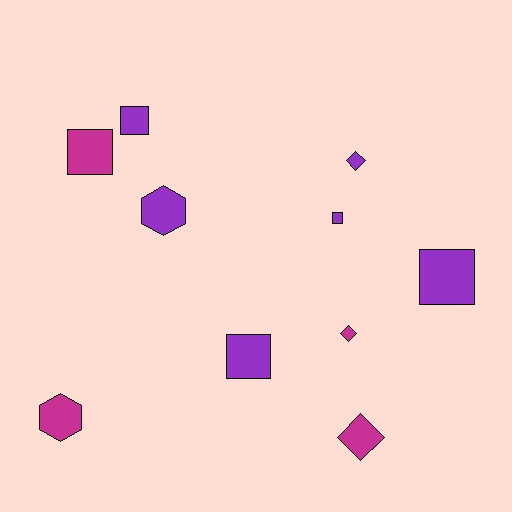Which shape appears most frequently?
Square, with 5 objects.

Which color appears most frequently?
Purple, with 6 objects.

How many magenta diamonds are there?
There are 2 magenta diamonds.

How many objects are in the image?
There are 10 objects.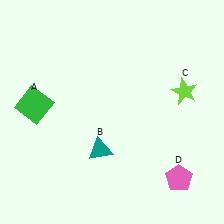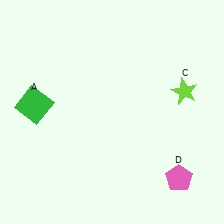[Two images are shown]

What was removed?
The teal triangle (B) was removed in Image 2.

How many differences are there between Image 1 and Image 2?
There is 1 difference between the two images.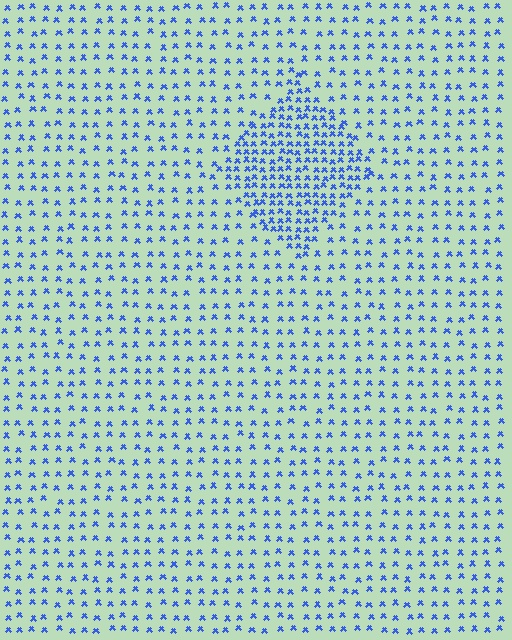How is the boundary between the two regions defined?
The boundary is defined by a change in element density (approximately 2.3x ratio). All elements are the same color, size, and shape.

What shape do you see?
I see a diamond.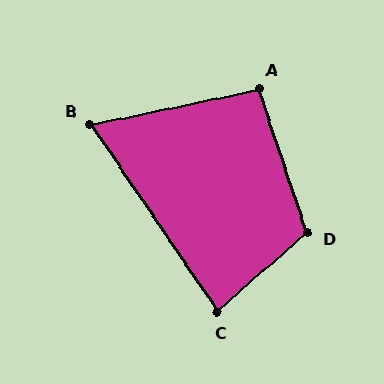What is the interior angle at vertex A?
Approximately 97 degrees (obtuse).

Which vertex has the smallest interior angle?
B, at approximately 68 degrees.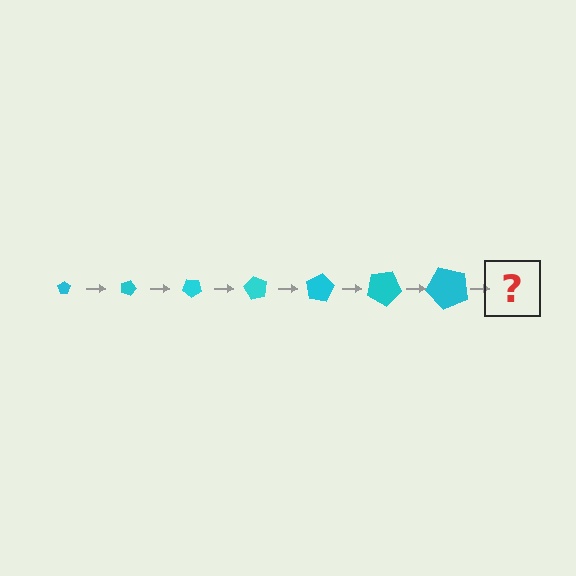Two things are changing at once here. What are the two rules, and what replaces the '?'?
The two rules are that the pentagon grows larger each step and it rotates 20 degrees each step. The '?' should be a pentagon, larger than the previous one and rotated 140 degrees from the start.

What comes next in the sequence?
The next element should be a pentagon, larger than the previous one and rotated 140 degrees from the start.